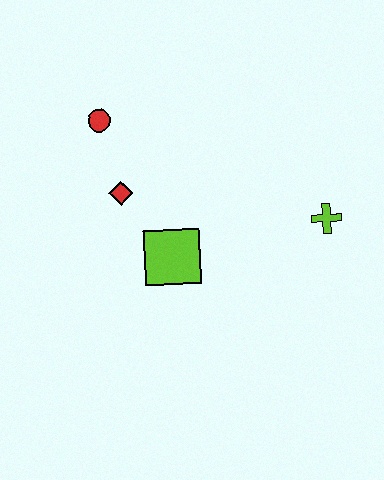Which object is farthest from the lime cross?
The red circle is farthest from the lime cross.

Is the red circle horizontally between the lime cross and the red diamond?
No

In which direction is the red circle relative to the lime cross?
The red circle is to the left of the lime cross.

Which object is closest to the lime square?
The red diamond is closest to the lime square.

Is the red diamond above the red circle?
No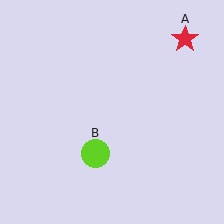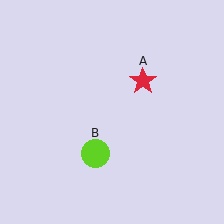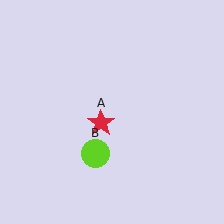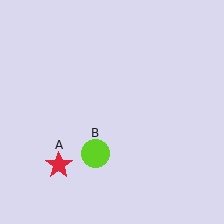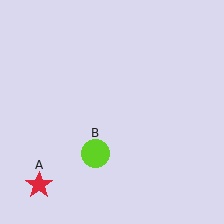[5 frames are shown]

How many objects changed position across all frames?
1 object changed position: red star (object A).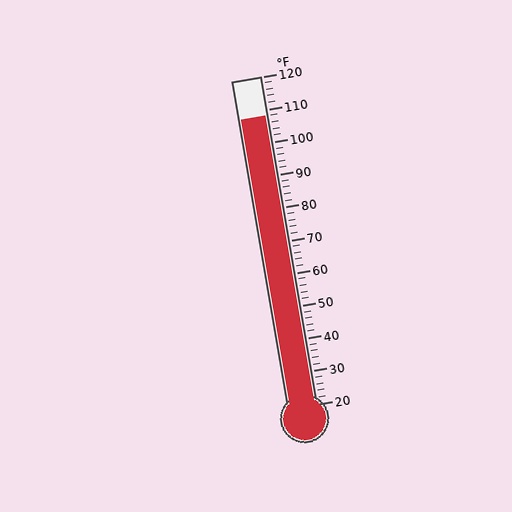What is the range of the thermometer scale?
The thermometer scale ranges from 20°F to 120°F.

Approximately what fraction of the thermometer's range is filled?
The thermometer is filled to approximately 90% of its range.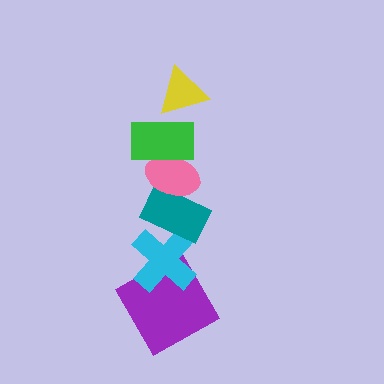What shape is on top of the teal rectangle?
The pink ellipse is on top of the teal rectangle.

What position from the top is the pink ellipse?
The pink ellipse is 3rd from the top.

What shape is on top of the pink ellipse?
The green rectangle is on top of the pink ellipse.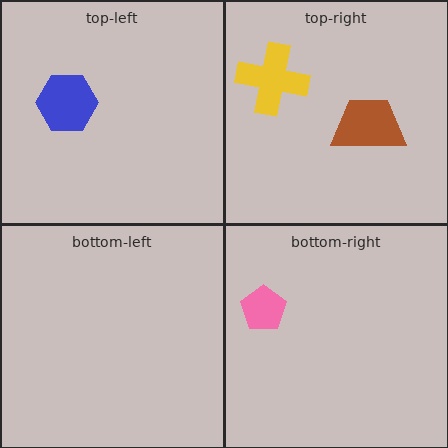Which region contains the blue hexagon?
The top-left region.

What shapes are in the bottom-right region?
The pink pentagon.